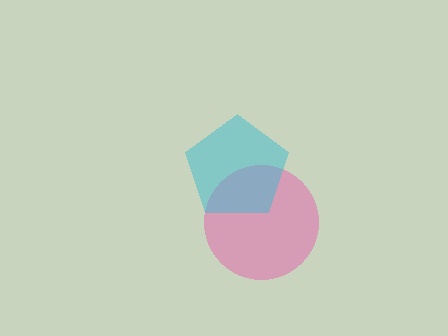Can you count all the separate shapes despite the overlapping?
Yes, there are 2 separate shapes.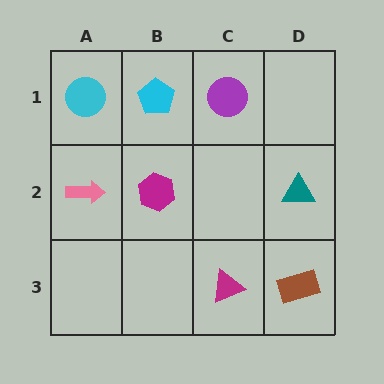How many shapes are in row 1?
3 shapes.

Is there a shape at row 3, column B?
No, that cell is empty.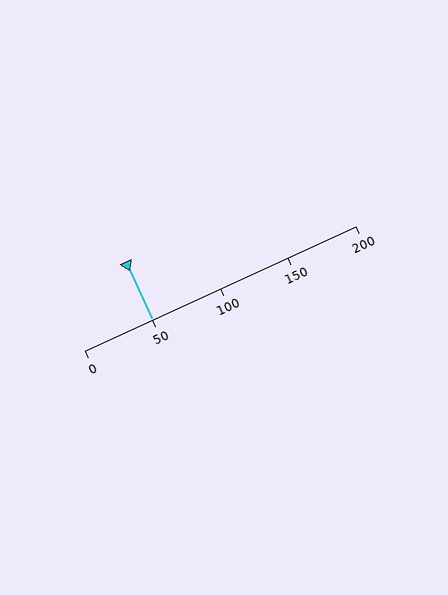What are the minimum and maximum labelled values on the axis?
The axis runs from 0 to 200.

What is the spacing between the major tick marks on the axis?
The major ticks are spaced 50 apart.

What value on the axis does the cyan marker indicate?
The marker indicates approximately 50.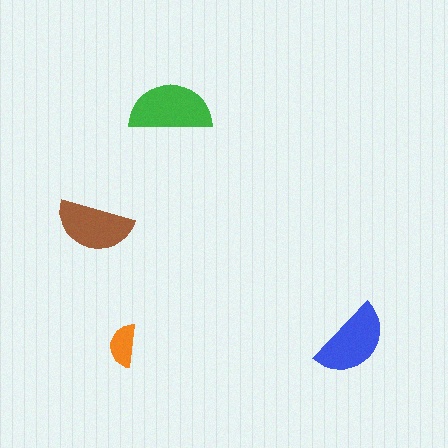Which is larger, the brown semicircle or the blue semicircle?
The blue one.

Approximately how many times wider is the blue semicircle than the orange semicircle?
About 2 times wider.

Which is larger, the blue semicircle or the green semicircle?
The green one.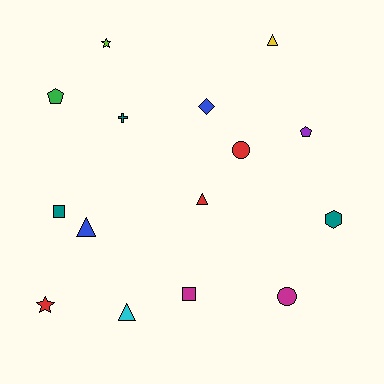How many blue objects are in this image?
There are 2 blue objects.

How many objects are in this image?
There are 15 objects.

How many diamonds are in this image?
There is 1 diamond.